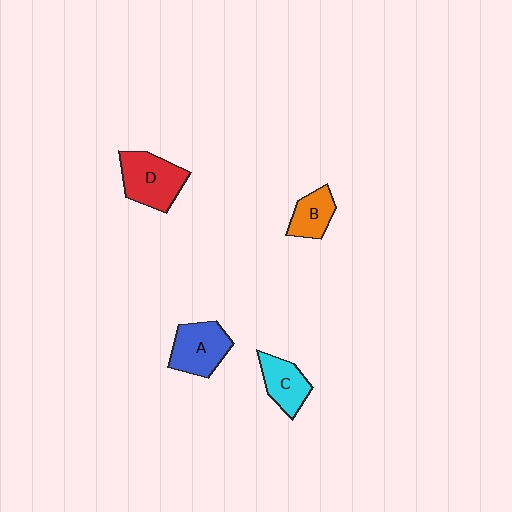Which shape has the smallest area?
Shape B (orange).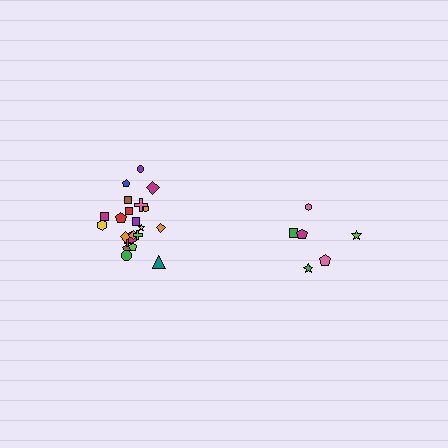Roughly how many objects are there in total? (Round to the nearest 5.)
Roughly 30 objects in total.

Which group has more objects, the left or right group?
The left group.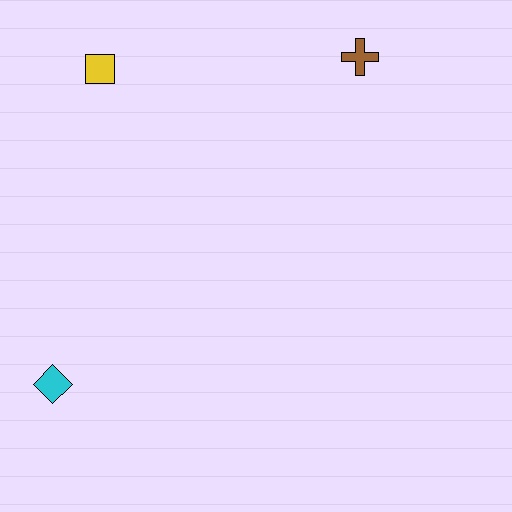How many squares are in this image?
There is 1 square.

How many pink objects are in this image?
There are no pink objects.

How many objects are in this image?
There are 3 objects.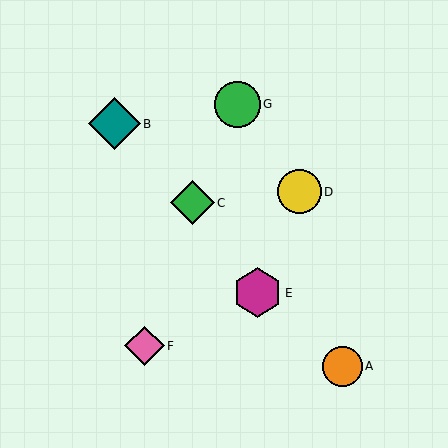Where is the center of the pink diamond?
The center of the pink diamond is at (144, 346).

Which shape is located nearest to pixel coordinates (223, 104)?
The green circle (labeled G) at (237, 104) is nearest to that location.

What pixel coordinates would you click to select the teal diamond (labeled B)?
Click at (115, 124) to select the teal diamond B.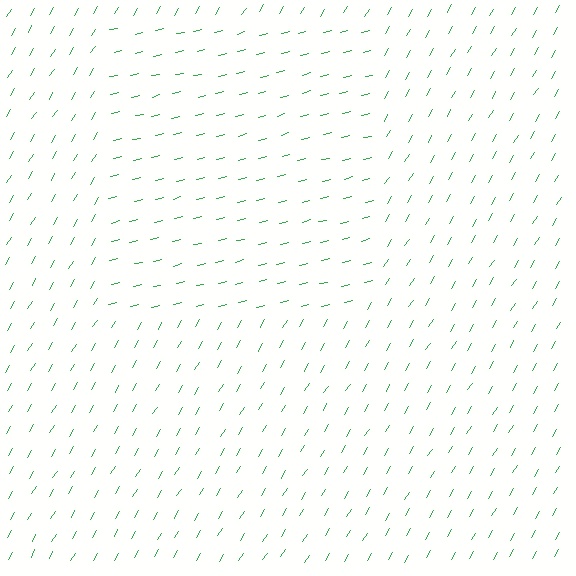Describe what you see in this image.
The image is filled with small green line segments. A rectangle region in the image has lines oriented differently from the surrounding lines, creating a visible texture boundary.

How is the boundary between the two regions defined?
The boundary is defined purely by a change in line orientation (approximately 45 degrees difference). All lines are the same color and thickness.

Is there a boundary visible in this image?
Yes, there is a texture boundary formed by a change in line orientation.